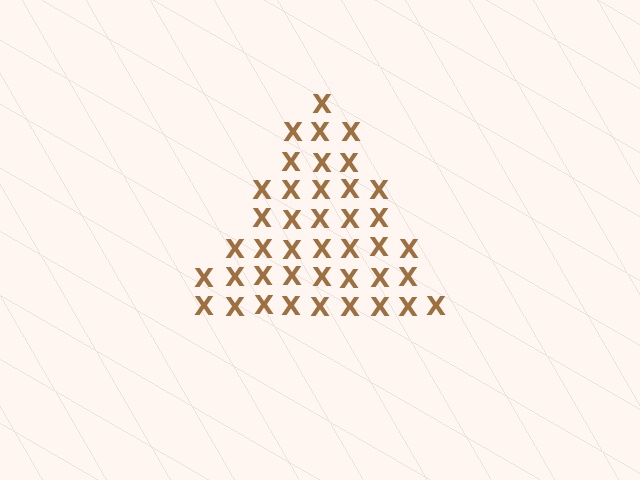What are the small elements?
The small elements are letter X's.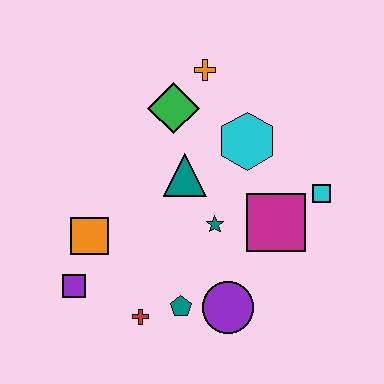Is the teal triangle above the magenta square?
Yes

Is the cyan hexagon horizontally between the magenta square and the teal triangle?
Yes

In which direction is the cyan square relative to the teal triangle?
The cyan square is to the right of the teal triangle.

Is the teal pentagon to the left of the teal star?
Yes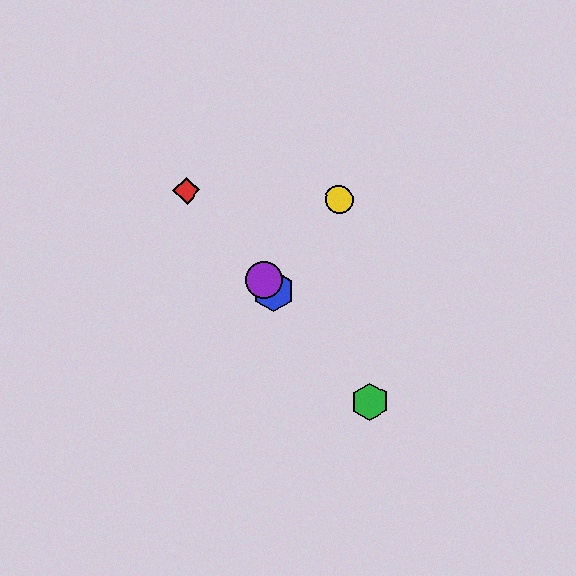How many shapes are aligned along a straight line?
4 shapes (the red diamond, the blue hexagon, the green hexagon, the purple circle) are aligned along a straight line.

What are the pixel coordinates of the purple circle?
The purple circle is at (264, 280).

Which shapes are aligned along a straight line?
The red diamond, the blue hexagon, the green hexagon, the purple circle are aligned along a straight line.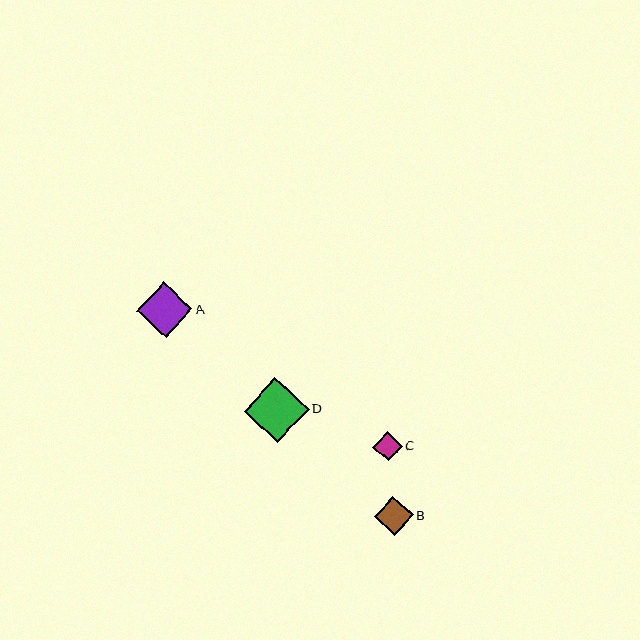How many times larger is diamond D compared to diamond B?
Diamond D is approximately 1.7 times the size of diamond B.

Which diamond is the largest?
Diamond D is the largest with a size of approximately 65 pixels.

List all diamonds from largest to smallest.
From largest to smallest: D, A, B, C.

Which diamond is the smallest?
Diamond C is the smallest with a size of approximately 30 pixels.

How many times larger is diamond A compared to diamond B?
Diamond A is approximately 1.4 times the size of diamond B.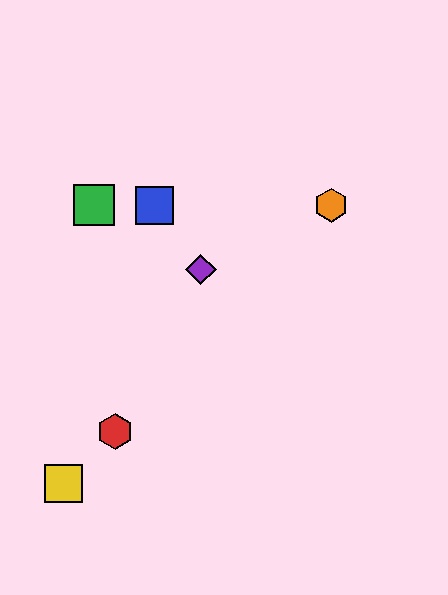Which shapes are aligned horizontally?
The blue square, the green square, the orange hexagon are aligned horizontally.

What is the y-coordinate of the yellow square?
The yellow square is at y≈484.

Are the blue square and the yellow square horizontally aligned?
No, the blue square is at y≈205 and the yellow square is at y≈484.